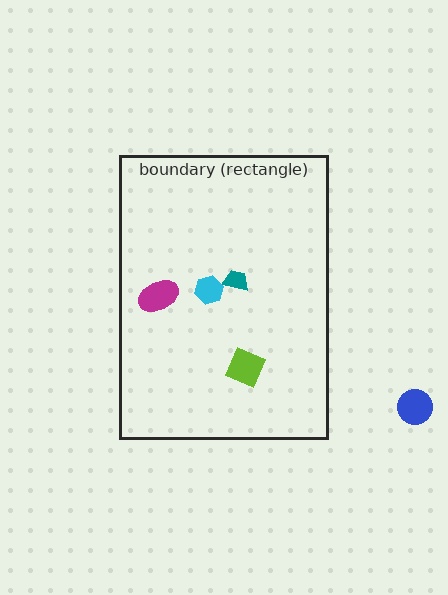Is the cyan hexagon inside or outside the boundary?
Inside.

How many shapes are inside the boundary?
4 inside, 1 outside.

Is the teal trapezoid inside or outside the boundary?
Inside.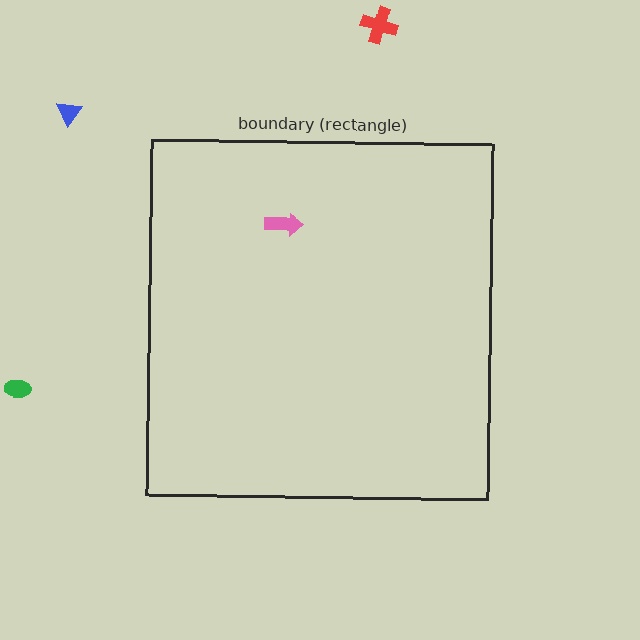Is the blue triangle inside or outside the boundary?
Outside.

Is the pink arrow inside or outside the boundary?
Inside.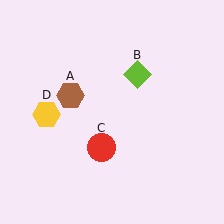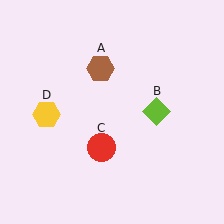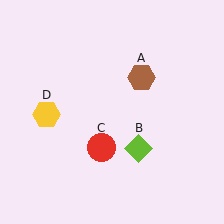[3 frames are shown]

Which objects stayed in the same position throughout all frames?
Red circle (object C) and yellow hexagon (object D) remained stationary.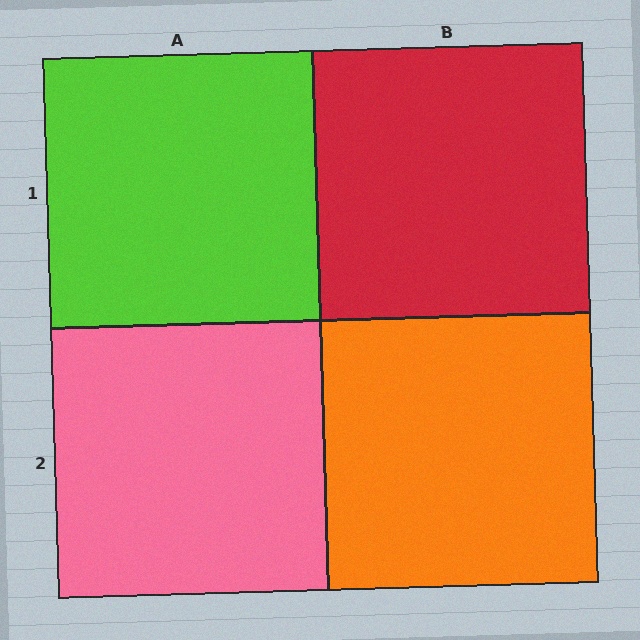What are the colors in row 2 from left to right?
Pink, orange.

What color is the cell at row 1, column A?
Lime.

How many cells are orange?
1 cell is orange.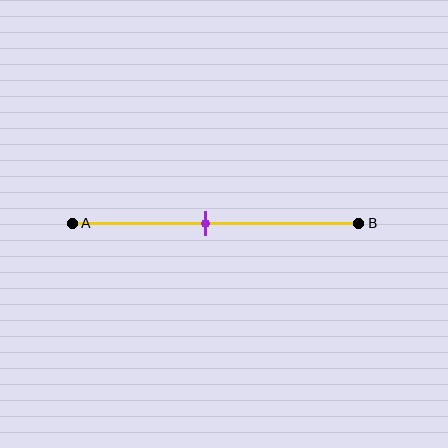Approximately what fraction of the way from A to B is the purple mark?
The purple mark is approximately 45% of the way from A to B.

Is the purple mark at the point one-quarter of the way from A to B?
No, the mark is at about 45% from A, not at the 25% one-quarter point.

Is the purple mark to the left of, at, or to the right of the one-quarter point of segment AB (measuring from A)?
The purple mark is to the right of the one-quarter point of segment AB.